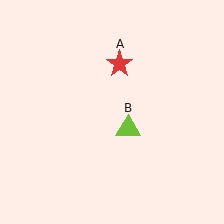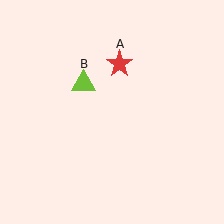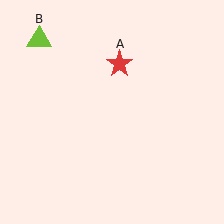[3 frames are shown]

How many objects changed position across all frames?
1 object changed position: lime triangle (object B).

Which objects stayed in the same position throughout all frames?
Red star (object A) remained stationary.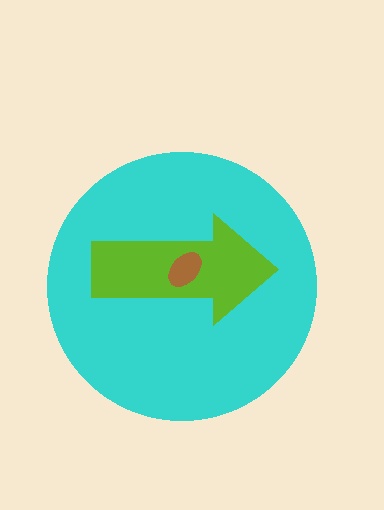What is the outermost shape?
The cyan circle.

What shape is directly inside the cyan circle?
The lime arrow.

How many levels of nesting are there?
3.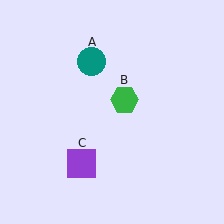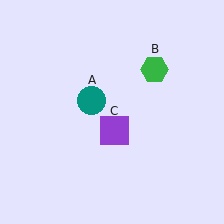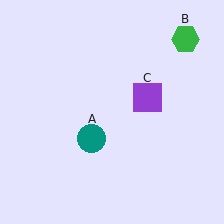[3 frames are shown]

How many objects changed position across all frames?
3 objects changed position: teal circle (object A), green hexagon (object B), purple square (object C).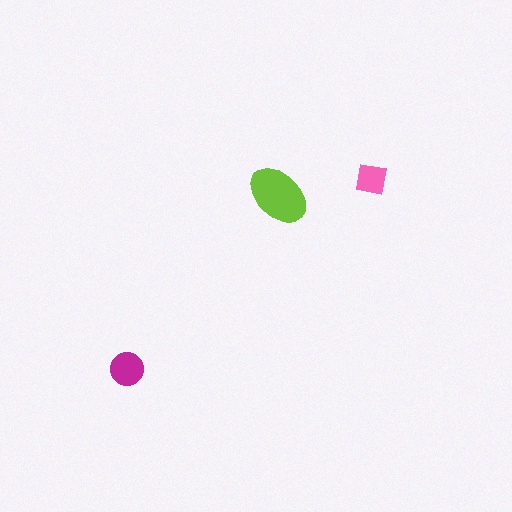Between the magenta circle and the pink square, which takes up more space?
The magenta circle.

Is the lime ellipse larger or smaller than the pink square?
Larger.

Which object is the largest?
The lime ellipse.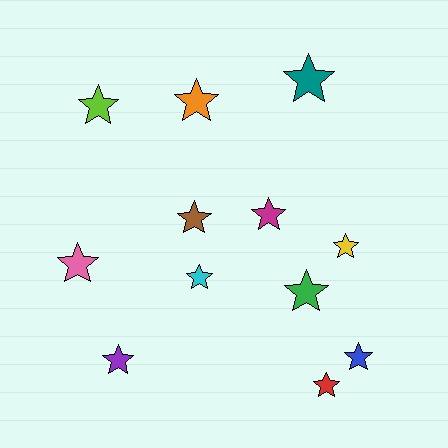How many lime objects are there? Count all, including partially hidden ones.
There is 1 lime object.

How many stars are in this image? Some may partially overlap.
There are 12 stars.